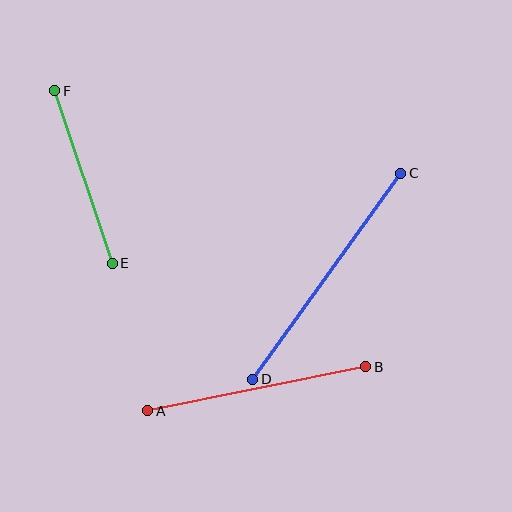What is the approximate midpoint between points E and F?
The midpoint is at approximately (83, 177) pixels.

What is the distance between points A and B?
The distance is approximately 223 pixels.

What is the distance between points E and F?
The distance is approximately 182 pixels.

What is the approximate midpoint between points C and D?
The midpoint is at approximately (327, 276) pixels.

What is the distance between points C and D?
The distance is approximately 254 pixels.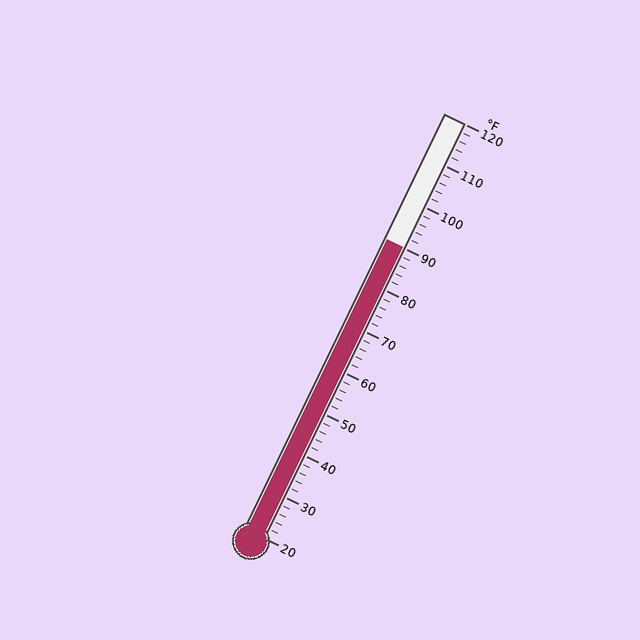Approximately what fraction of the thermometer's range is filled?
The thermometer is filled to approximately 70% of its range.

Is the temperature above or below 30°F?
The temperature is above 30°F.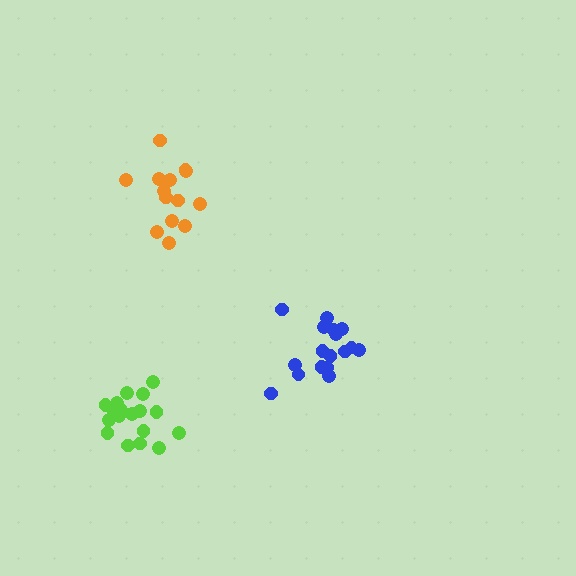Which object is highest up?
The orange cluster is topmost.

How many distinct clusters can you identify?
There are 3 distinct clusters.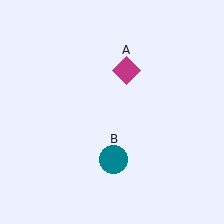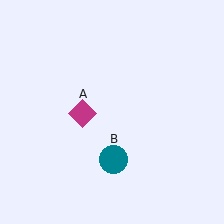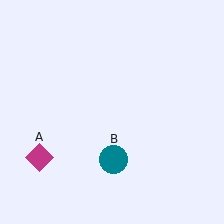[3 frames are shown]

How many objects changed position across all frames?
1 object changed position: magenta diamond (object A).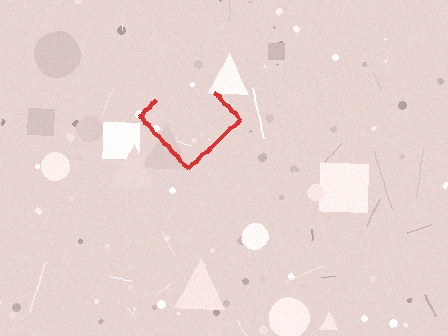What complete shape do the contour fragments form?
The contour fragments form a diamond.